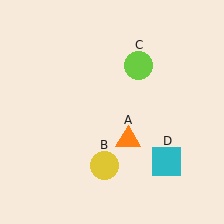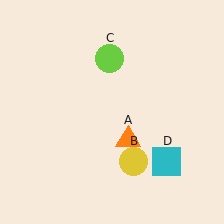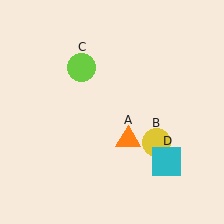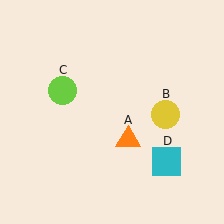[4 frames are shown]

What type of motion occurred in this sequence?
The yellow circle (object B), lime circle (object C) rotated counterclockwise around the center of the scene.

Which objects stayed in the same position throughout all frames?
Orange triangle (object A) and cyan square (object D) remained stationary.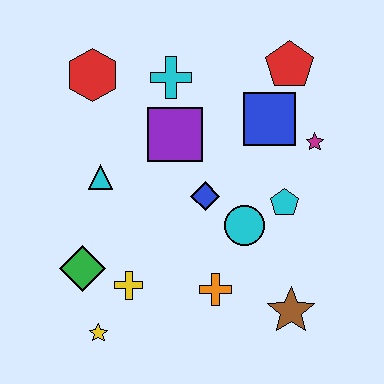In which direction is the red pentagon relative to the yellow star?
The red pentagon is above the yellow star.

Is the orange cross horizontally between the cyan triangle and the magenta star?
Yes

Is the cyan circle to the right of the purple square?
Yes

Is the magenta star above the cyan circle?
Yes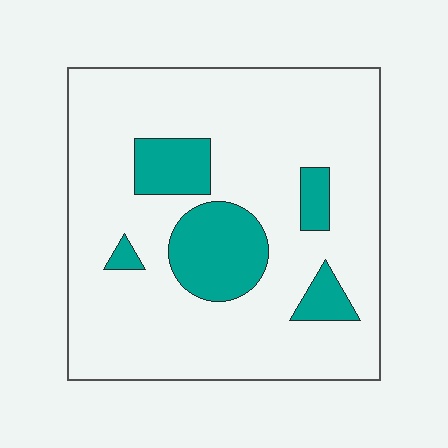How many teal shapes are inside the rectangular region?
5.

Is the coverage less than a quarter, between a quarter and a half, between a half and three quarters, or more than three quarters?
Less than a quarter.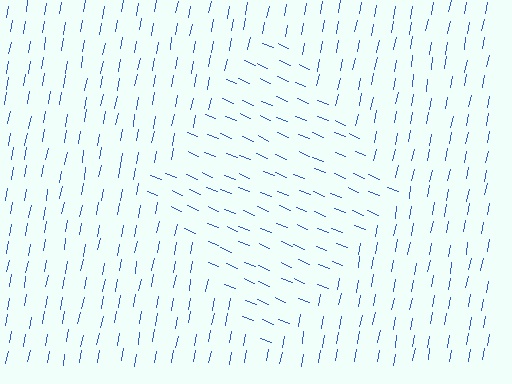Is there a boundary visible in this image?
Yes, there is a texture boundary formed by a change in line orientation.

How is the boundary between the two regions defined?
The boundary is defined purely by a change in line orientation (approximately 78 degrees difference). All lines are the same color and thickness.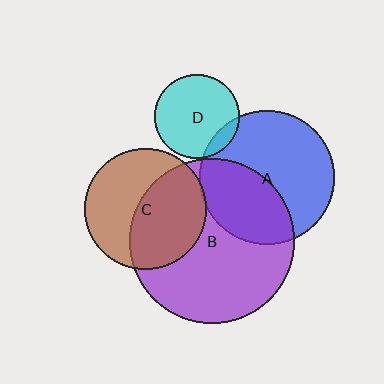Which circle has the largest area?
Circle B (purple).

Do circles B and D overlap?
Yes.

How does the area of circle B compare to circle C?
Approximately 1.8 times.